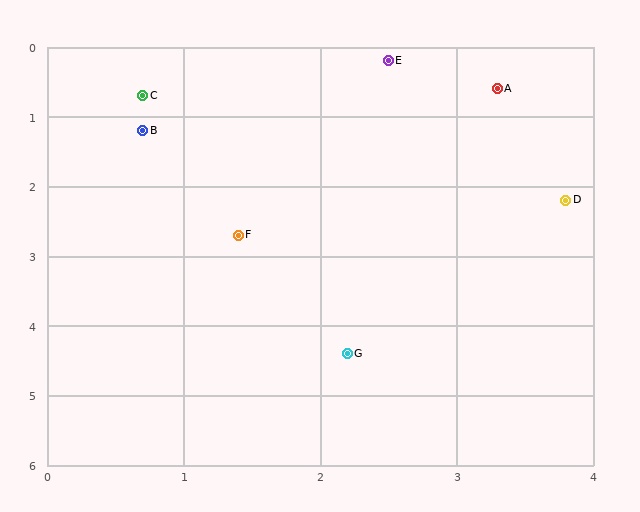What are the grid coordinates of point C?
Point C is at approximately (0.7, 0.7).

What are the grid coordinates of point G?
Point G is at approximately (2.2, 4.4).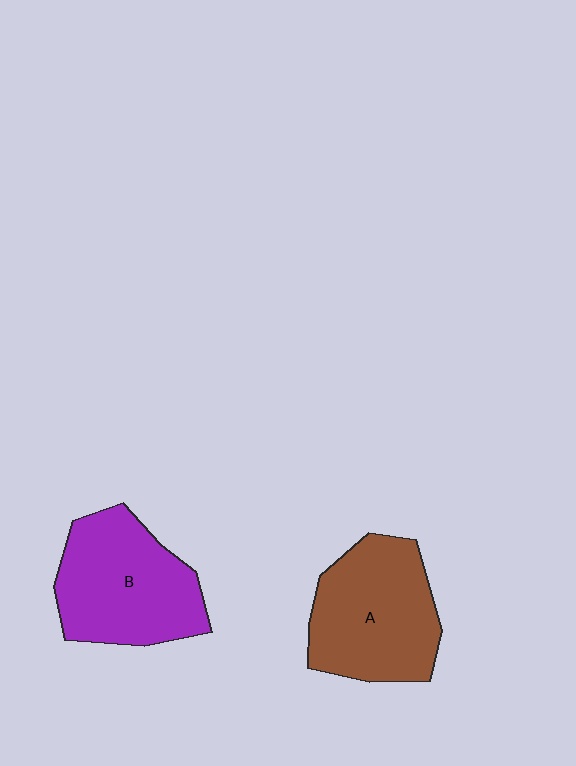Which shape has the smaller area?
Shape B (purple).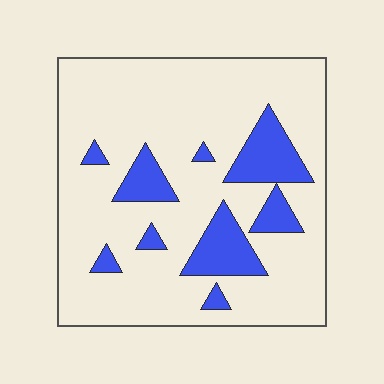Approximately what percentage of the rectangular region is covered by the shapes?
Approximately 20%.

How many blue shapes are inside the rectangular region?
9.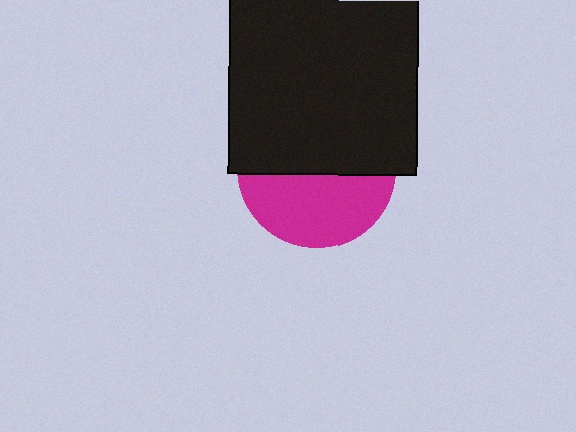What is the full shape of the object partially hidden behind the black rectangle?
The partially hidden object is a magenta circle.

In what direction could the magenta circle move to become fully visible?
The magenta circle could move down. That would shift it out from behind the black rectangle entirely.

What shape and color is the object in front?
The object in front is a black rectangle.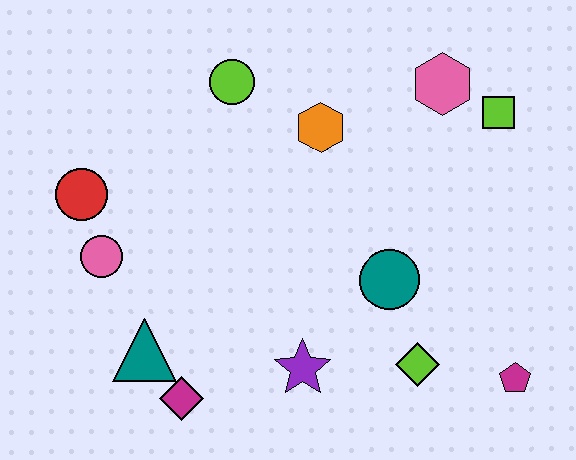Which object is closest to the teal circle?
The lime diamond is closest to the teal circle.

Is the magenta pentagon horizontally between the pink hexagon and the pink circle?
No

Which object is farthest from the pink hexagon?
The magenta diamond is farthest from the pink hexagon.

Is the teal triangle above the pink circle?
No